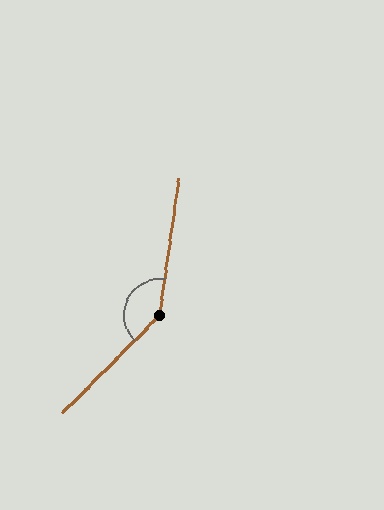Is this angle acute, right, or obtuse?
It is obtuse.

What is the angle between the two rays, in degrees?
Approximately 143 degrees.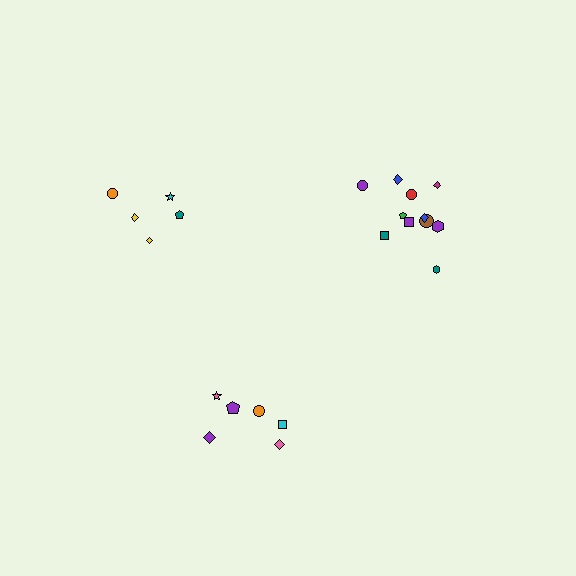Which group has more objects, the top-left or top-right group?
The top-right group.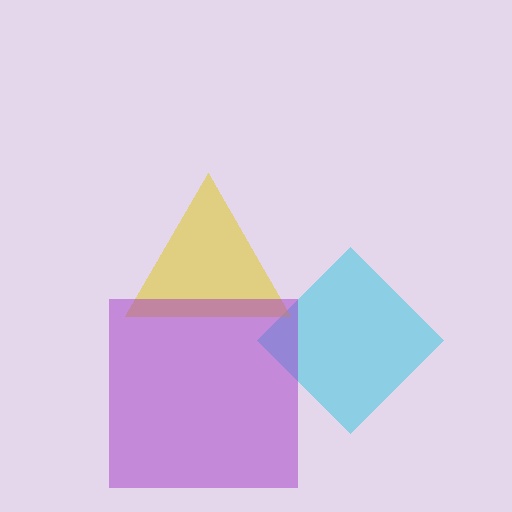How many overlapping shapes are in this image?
There are 3 overlapping shapes in the image.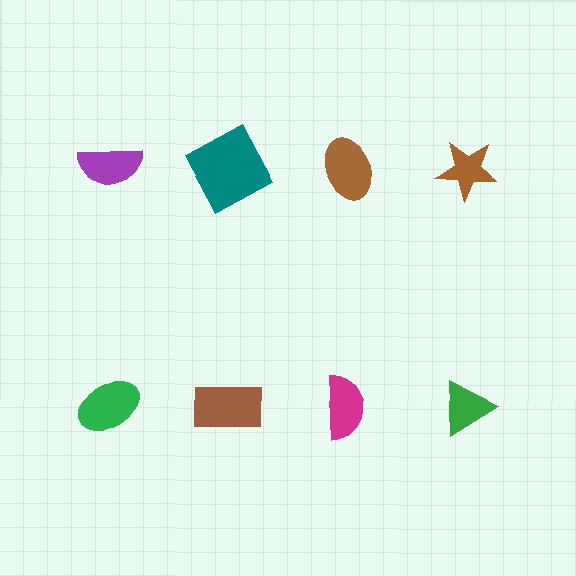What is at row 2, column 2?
A brown rectangle.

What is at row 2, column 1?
A green ellipse.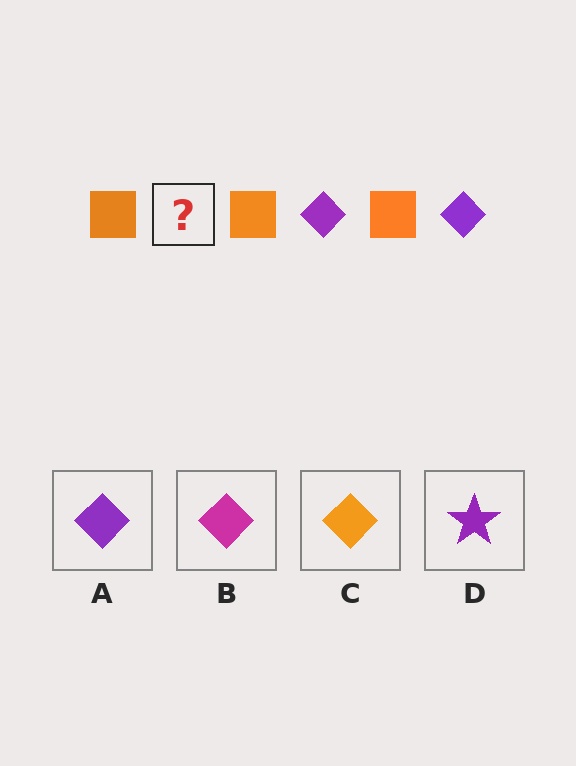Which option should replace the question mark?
Option A.